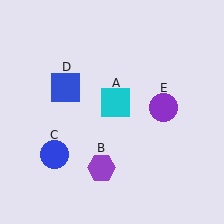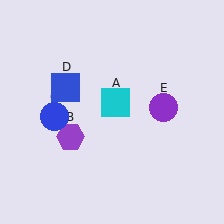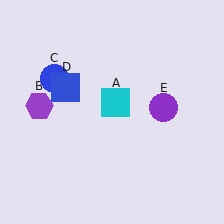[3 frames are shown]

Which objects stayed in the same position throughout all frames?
Cyan square (object A) and blue square (object D) and purple circle (object E) remained stationary.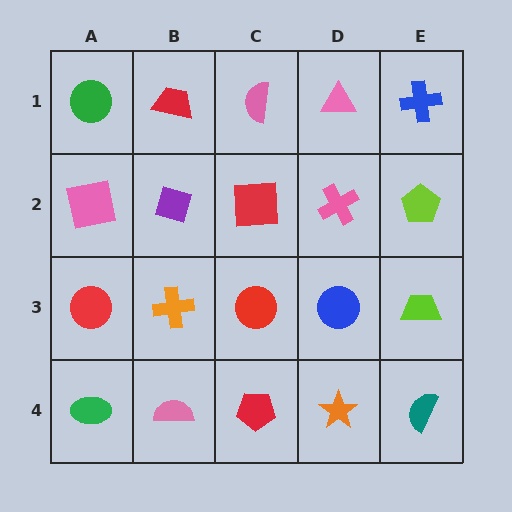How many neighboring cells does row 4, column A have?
2.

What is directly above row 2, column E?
A blue cross.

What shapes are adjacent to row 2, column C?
A pink semicircle (row 1, column C), a red circle (row 3, column C), a purple diamond (row 2, column B), a pink cross (row 2, column D).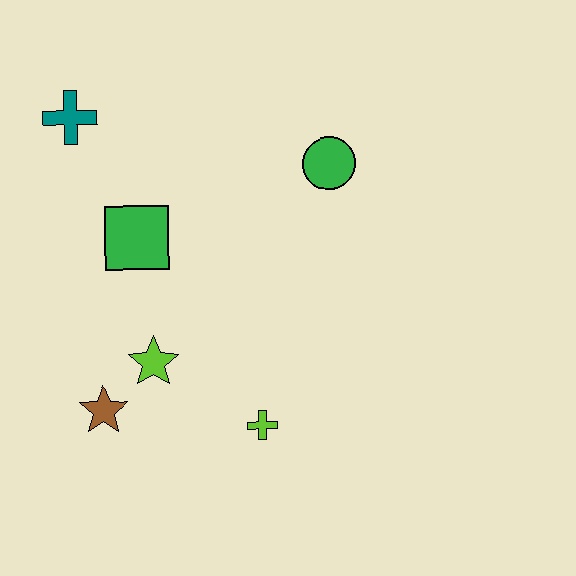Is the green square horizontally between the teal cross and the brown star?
No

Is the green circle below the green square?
No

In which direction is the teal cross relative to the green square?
The teal cross is above the green square.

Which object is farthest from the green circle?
The brown star is farthest from the green circle.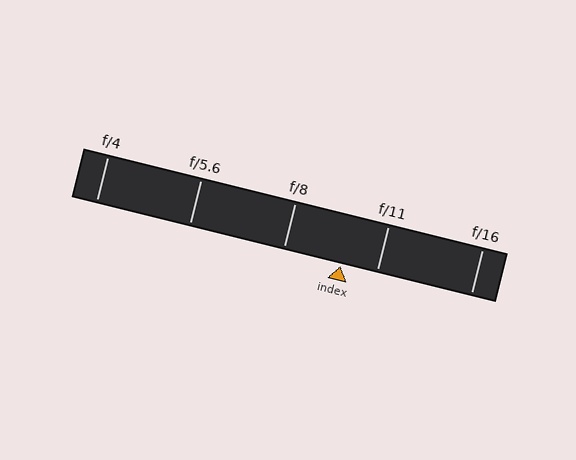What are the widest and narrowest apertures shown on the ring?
The widest aperture shown is f/4 and the narrowest is f/16.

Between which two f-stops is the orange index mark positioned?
The index mark is between f/8 and f/11.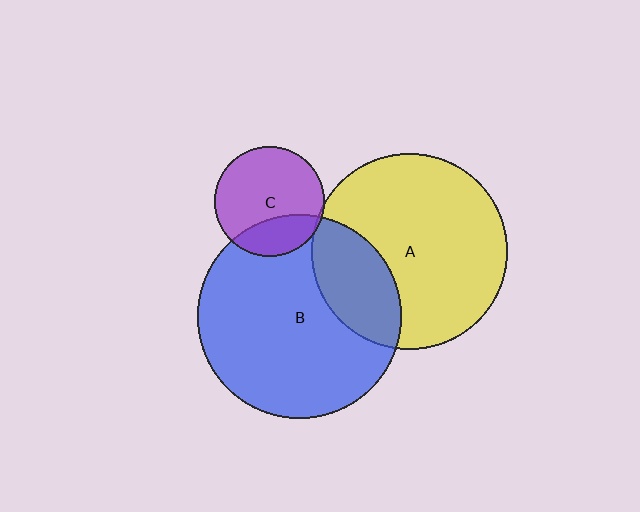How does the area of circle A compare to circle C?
Approximately 3.2 times.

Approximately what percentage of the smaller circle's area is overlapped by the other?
Approximately 25%.